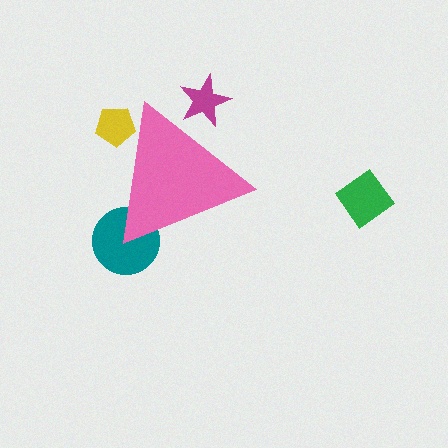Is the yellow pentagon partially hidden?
Yes, the yellow pentagon is partially hidden behind the pink triangle.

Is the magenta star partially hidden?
Yes, the magenta star is partially hidden behind the pink triangle.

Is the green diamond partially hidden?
No, the green diamond is fully visible.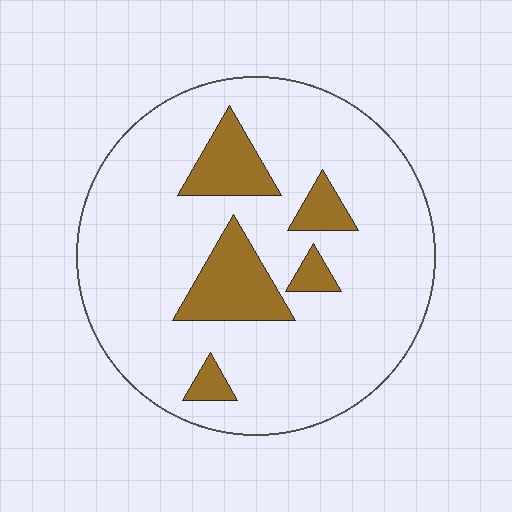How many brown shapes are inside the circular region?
5.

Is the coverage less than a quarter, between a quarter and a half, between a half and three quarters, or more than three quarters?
Less than a quarter.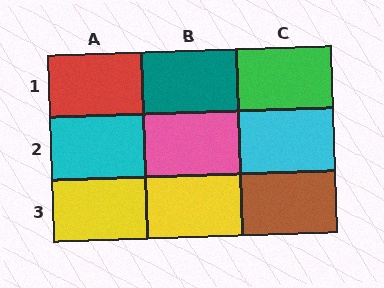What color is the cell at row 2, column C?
Cyan.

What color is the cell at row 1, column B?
Teal.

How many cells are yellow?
2 cells are yellow.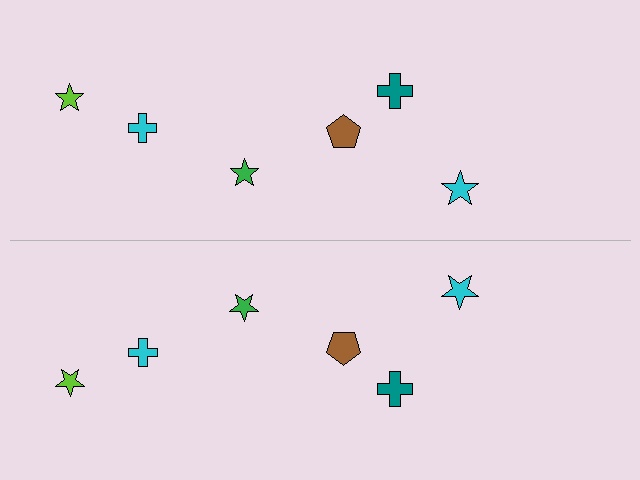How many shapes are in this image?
There are 12 shapes in this image.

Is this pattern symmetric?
Yes, this pattern has bilateral (reflection) symmetry.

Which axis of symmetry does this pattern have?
The pattern has a horizontal axis of symmetry running through the center of the image.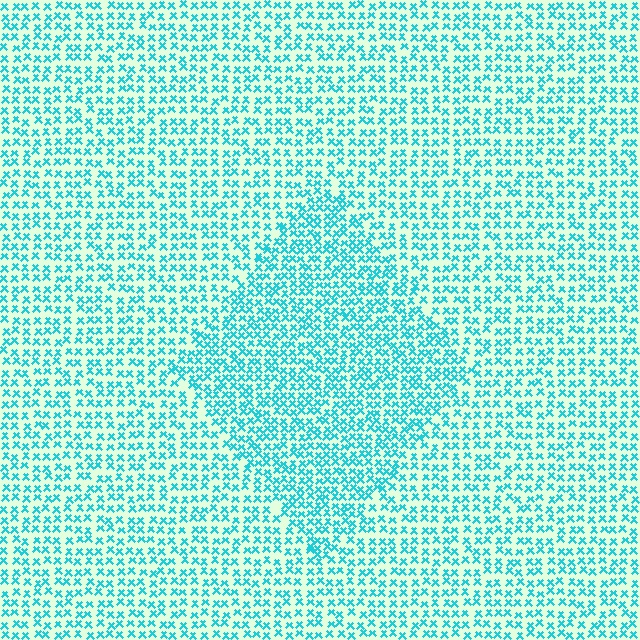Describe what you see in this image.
The image contains small cyan elements arranged at two different densities. A diamond-shaped region is visible where the elements are more densely packed than the surrounding area.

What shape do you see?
I see a diamond.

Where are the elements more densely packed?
The elements are more densely packed inside the diamond boundary.